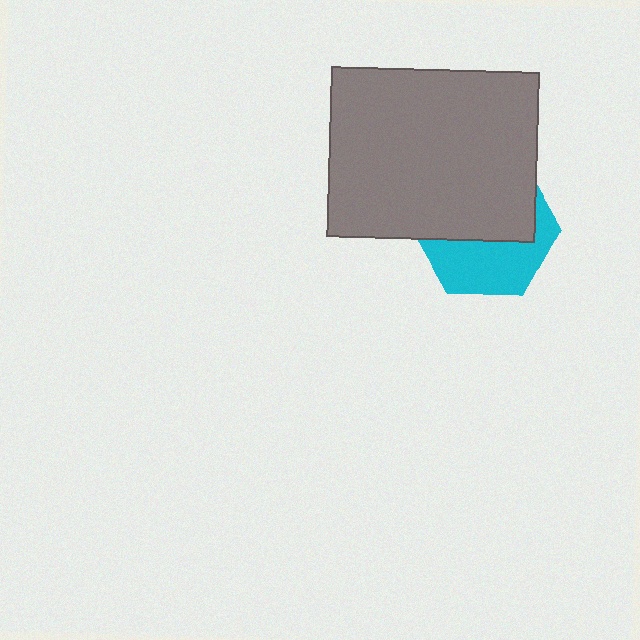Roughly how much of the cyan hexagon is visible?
A small part of it is visible (roughly 43%).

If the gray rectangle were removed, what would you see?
You would see the complete cyan hexagon.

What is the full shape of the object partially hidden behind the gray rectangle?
The partially hidden object is a cyan hexagon.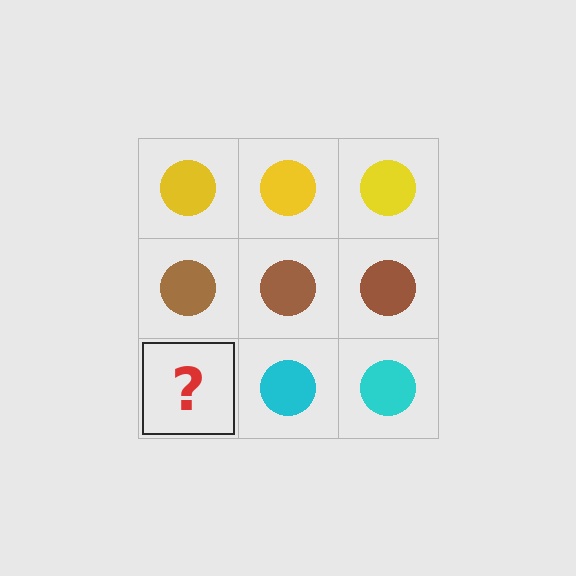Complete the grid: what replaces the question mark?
The question mark should be replaced with a cyan circle.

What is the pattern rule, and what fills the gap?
The rule is that each row has a consistent color. The gap should be filled with a cyan circle.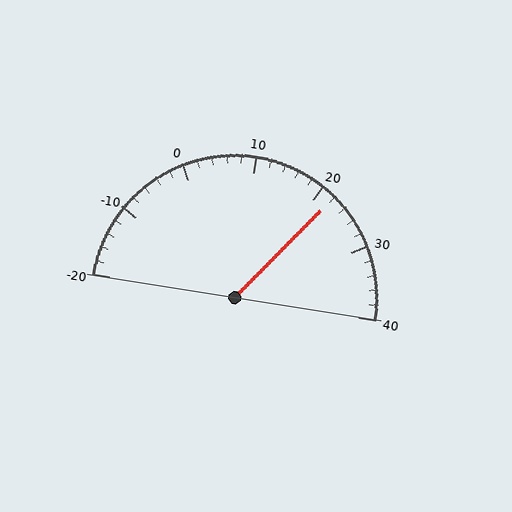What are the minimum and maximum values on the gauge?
The gauge ranges from -20 to 40.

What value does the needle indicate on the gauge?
The needle indicates approximately 22.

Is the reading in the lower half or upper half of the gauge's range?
The reading is in the upper half of the range (-20 to 40).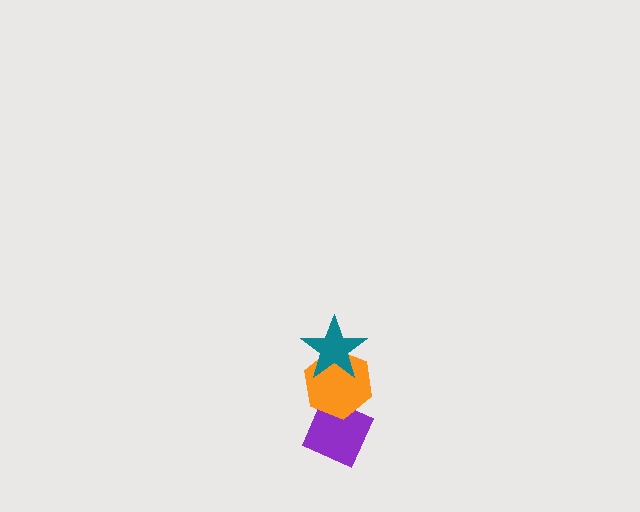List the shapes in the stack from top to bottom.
From top to bottom: the teal star, the orange hexagon, the purple diamond.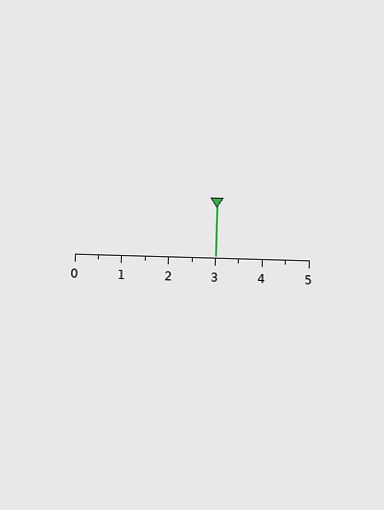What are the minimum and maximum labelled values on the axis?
The axis runs from 0 to 5.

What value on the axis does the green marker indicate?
The marker indicates approximately 3.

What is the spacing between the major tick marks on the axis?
The major ticks are spaced 1 apart.